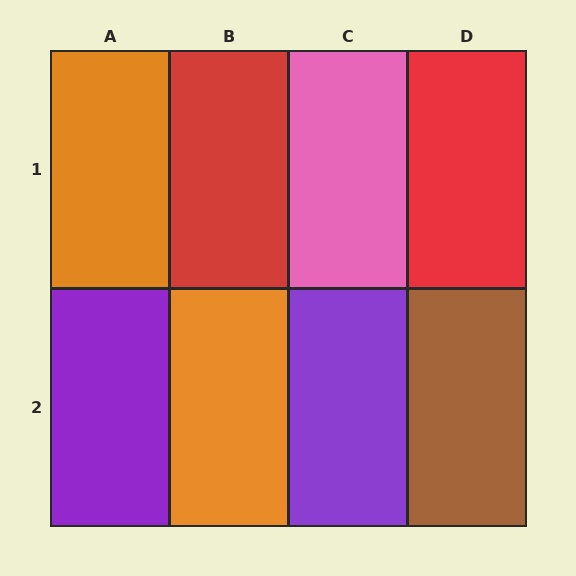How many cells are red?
2 cells are red.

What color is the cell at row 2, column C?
Purple.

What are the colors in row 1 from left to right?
Orange, red, pink, red.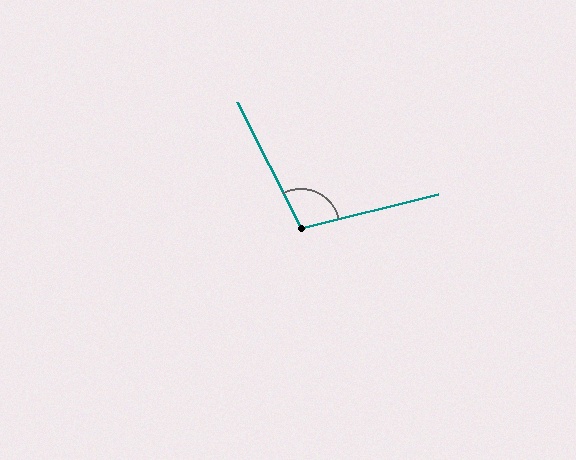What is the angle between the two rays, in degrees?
Approximately 103 degrees.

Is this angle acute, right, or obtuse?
It is obtuse.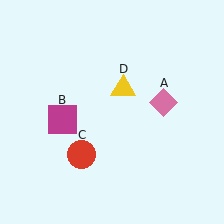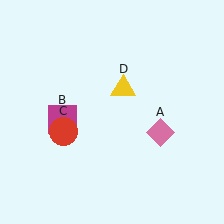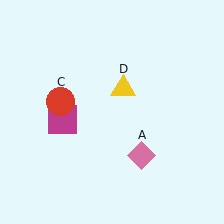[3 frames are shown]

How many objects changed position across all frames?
2 objects changed position: pink diamond (object A), red circle (object C).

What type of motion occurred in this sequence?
The pink diamond (object A), red circle (object C) rotated clockwise around the center of the scene.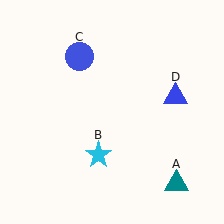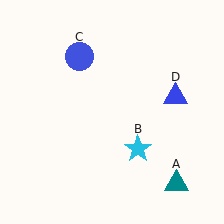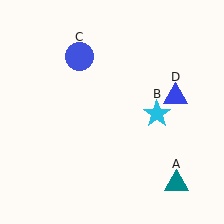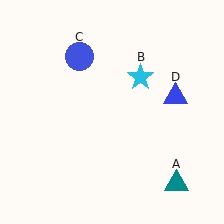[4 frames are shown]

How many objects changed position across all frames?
1 object changed position: cyan star (object B).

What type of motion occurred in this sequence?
The cyan star (object B) rotated counterclockwise around the center of the scene.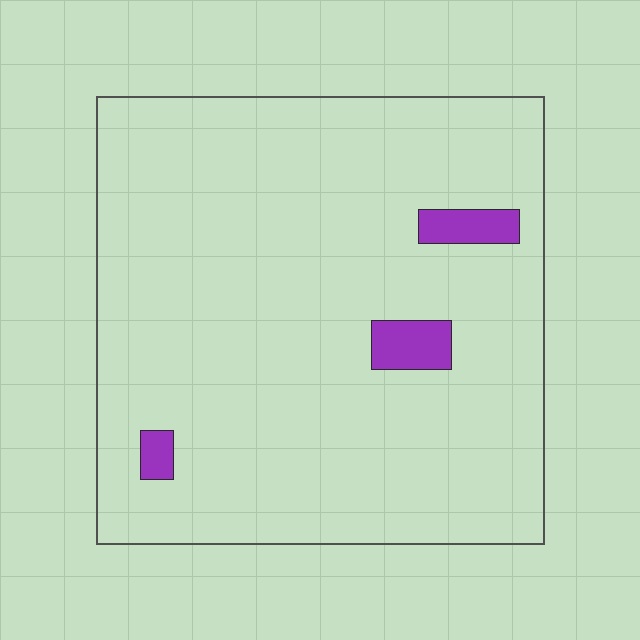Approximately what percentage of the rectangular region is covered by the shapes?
Approximately 5%.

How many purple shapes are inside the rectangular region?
3.